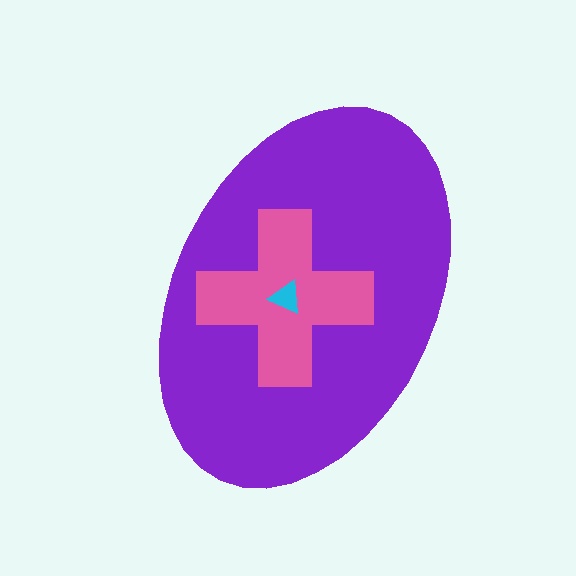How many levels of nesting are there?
3.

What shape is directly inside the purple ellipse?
The pink cross.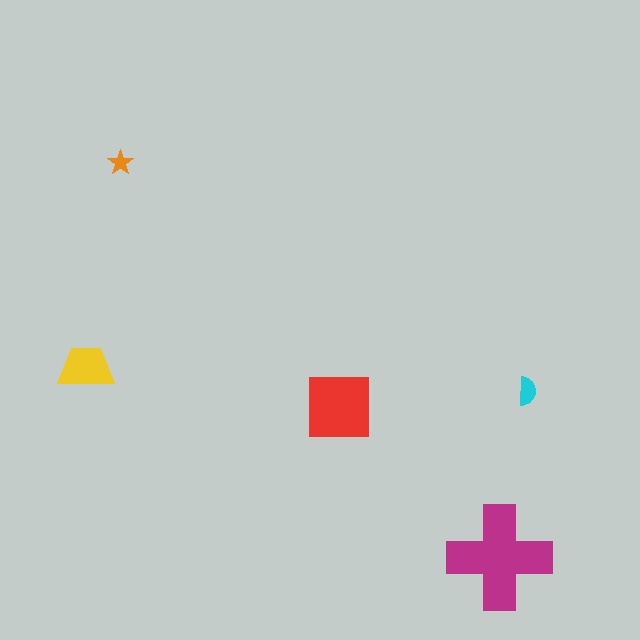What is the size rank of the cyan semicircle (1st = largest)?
4th.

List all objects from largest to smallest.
The magenta cross, the red square, the yellow trapezoid, the cyan semicircle, the orange star.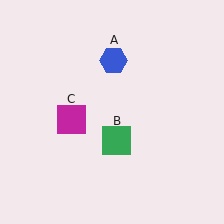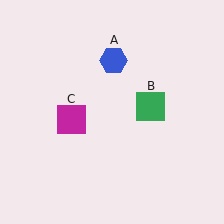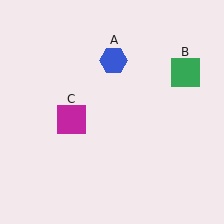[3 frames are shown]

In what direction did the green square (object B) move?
The green square (object B) moved up and to the right.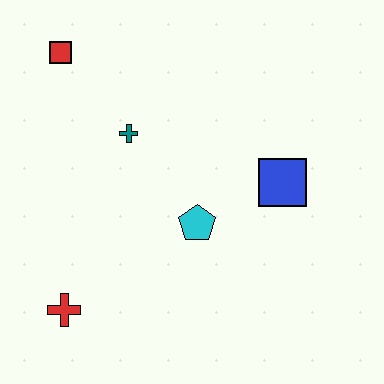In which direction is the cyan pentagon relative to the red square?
The cyan pentagon is below the red square.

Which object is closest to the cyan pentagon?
The blue square is closest to the cyan pentagon.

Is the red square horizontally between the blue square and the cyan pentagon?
No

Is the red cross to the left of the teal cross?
Yes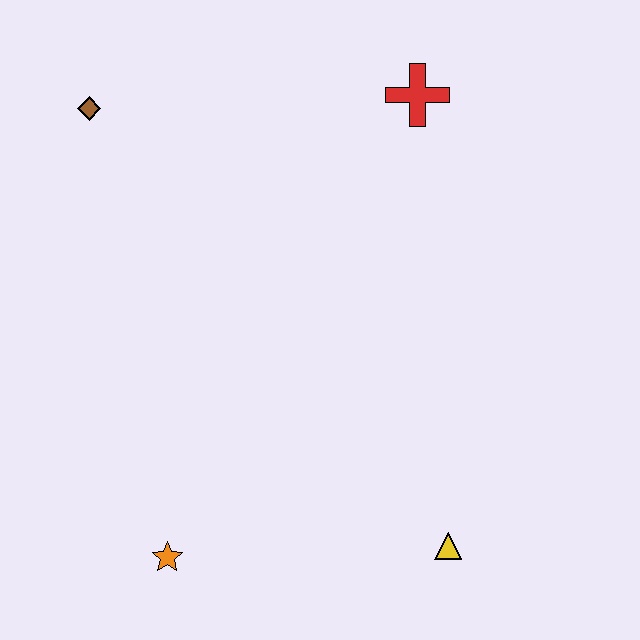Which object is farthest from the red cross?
The orange star is farthest from the red cross.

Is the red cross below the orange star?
No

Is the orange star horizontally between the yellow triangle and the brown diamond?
Yes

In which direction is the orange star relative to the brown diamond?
The orange star is below the brown diamond.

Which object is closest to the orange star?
The yellow triangle is closest to the orange star.